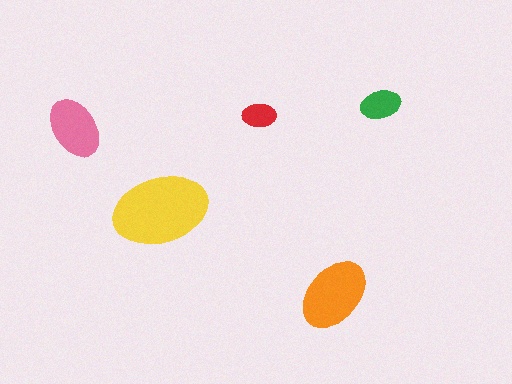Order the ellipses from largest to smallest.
the yellow one, the orange one, the pink one, the green one, the red one.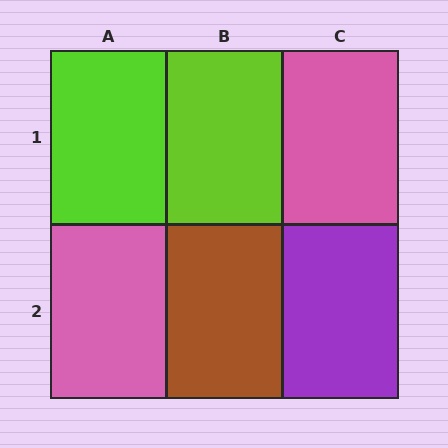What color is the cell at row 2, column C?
Purple.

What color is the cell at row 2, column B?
Brown.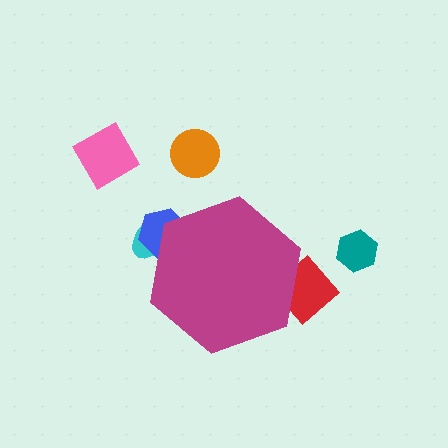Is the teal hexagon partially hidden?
No, the teal hexagon is fully visible.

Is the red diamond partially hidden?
Yes, the red diamond is partially hidden behind the magenta hexagon.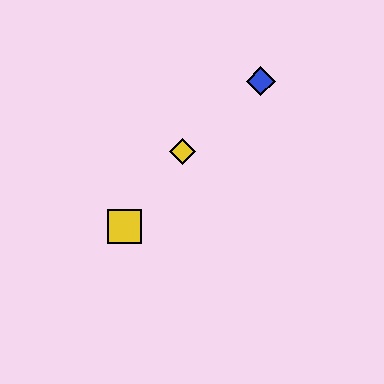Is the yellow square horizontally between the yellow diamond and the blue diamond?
No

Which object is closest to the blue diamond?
The yellow diamond is closest to the blue diamond.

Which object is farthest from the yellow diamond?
The blue diamond is farthest from the yellow diamond.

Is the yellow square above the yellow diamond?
No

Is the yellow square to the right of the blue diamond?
No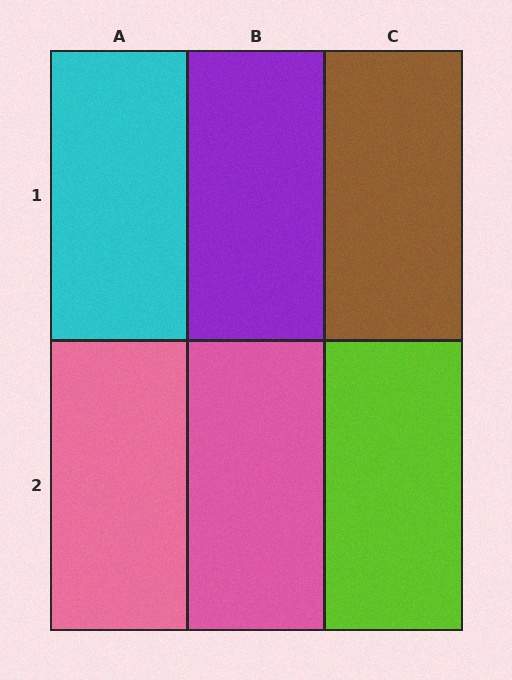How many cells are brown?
1 cell is brown.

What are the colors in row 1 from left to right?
Cyan, purple, brown.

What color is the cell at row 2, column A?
Pink.